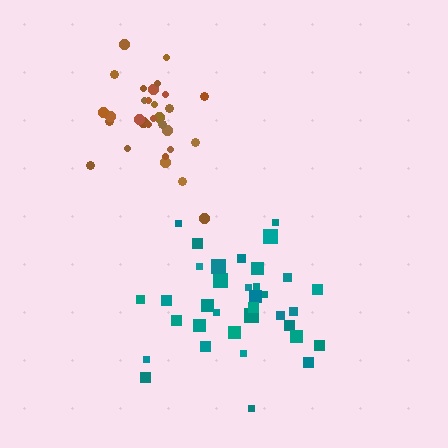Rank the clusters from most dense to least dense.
brown, teal.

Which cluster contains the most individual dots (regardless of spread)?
Teal (35).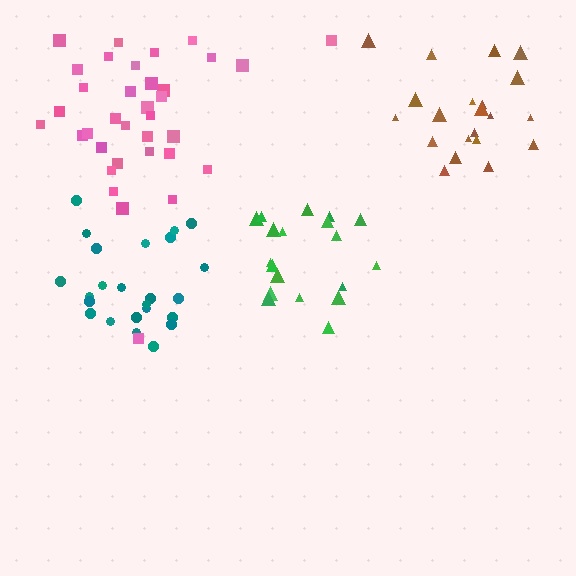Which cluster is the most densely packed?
Brown.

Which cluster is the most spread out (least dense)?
Pink.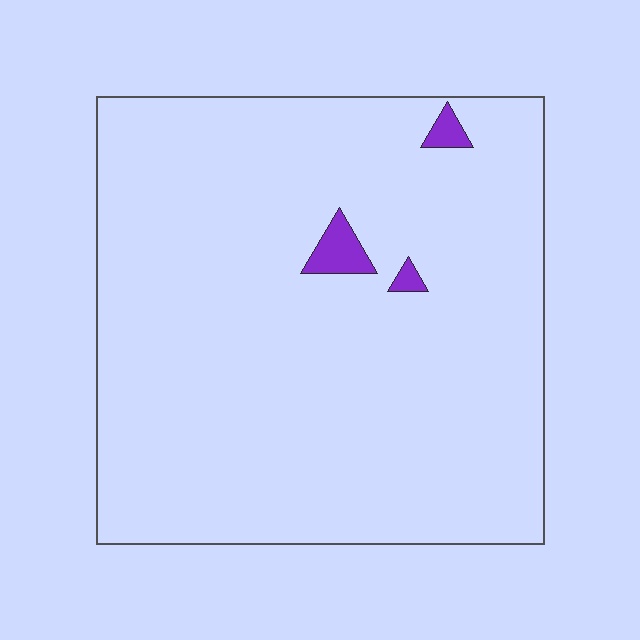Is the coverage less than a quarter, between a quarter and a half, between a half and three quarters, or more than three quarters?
Less than a quarter.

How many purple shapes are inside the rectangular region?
3.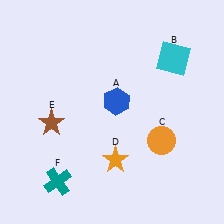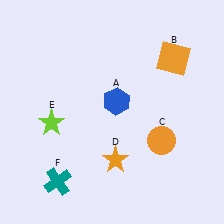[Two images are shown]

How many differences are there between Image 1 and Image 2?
There are 2 differences between the two images.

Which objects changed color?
B changed from cyan to orange. E changed from brown to lime.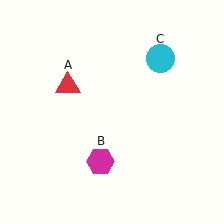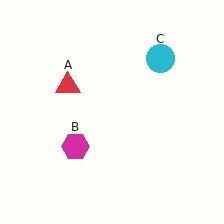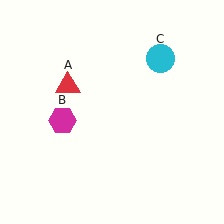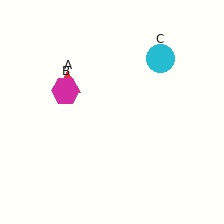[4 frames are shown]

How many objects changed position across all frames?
1 object changed position: magenta hexagon (object B).